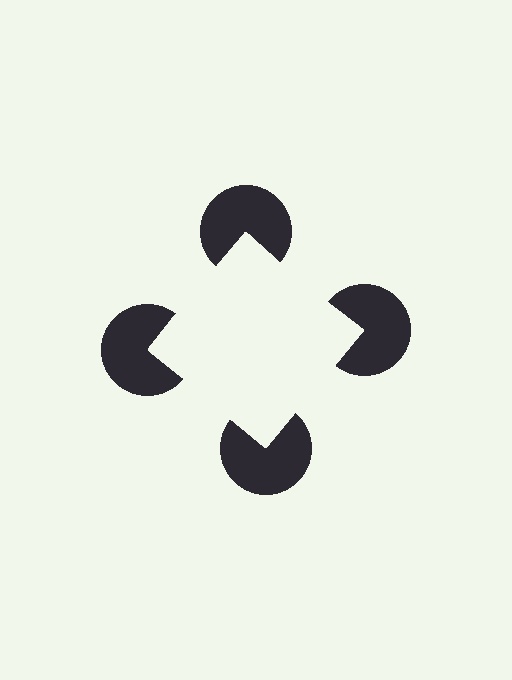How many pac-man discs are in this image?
There are 4 — one at each vertex of the illusory square.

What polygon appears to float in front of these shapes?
An illusory square — its edges are inferred from the aligned wedge cuts in the pac-man discs, not physically drawn.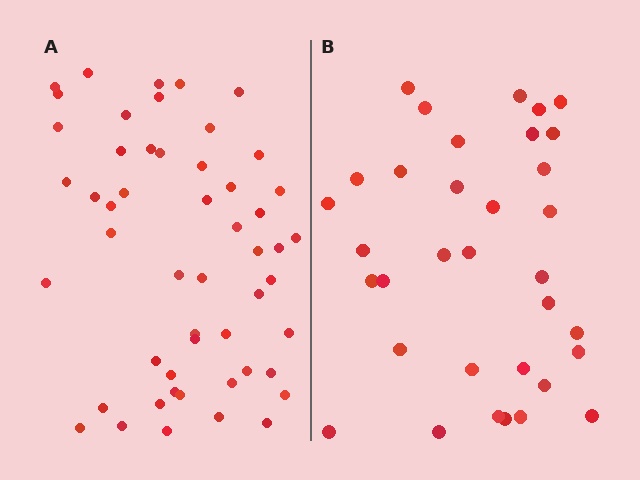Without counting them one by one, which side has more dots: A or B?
Region A (the left region) has more dots.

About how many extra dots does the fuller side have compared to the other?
Region A has approximately 20 more dots than region B.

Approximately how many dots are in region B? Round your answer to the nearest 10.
About 30 dots. (The exact count is 34, which rounds to 30.)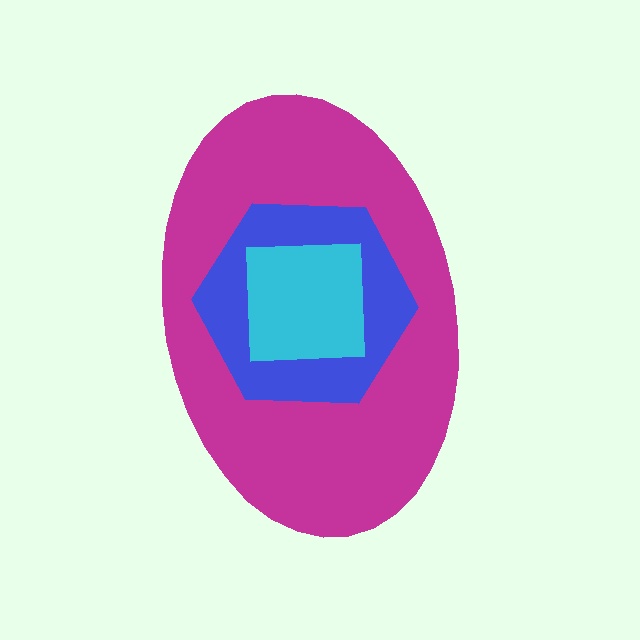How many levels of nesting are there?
3.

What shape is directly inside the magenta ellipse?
The blue hexagon.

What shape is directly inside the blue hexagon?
The cyan square.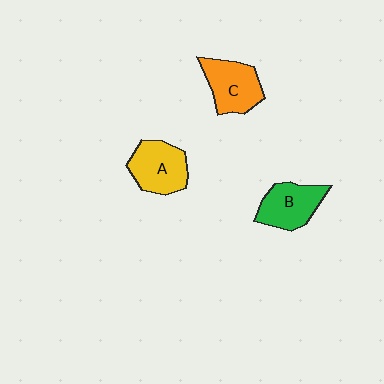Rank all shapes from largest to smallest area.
From largest to smallest: A (yellow), C (orange), B (green).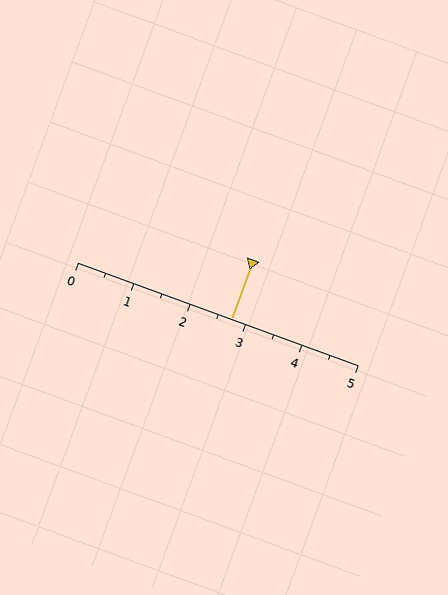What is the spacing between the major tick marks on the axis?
The major ticks are spaced 1 apart.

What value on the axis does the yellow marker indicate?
The marker indicates approximately 2.8.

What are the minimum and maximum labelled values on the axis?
The axis runs from 0 to 5.